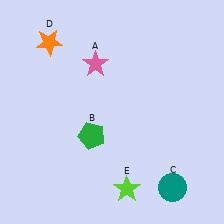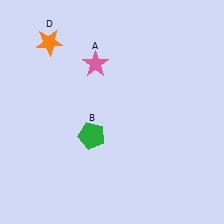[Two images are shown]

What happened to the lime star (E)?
The lime star (E) was removed in Image 2. It was in the bottom-right area of Image 1.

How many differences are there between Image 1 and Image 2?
There are 2 differences between the two images.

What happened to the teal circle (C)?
The teal circle (C) was removed in Image 2. It was in the bottom-right area of Image 1.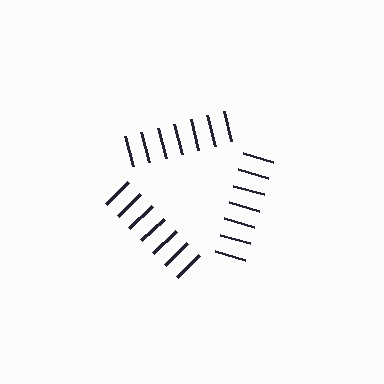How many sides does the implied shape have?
3 sides — the line-ends trace a triangle.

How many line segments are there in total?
21 — 7 along each of the 3 edges.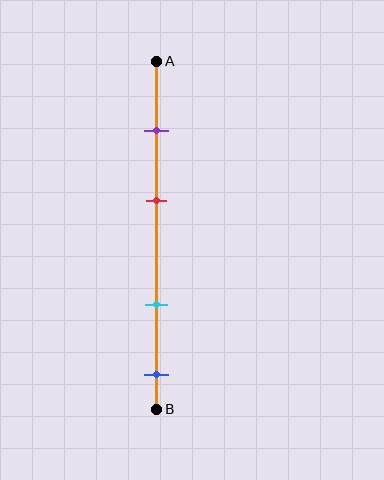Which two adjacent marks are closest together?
The purple and red marks are the closest adjacent pair.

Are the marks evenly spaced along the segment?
No, the marks are not evenly spaced.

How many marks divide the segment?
There are 4 marks dividing the segment.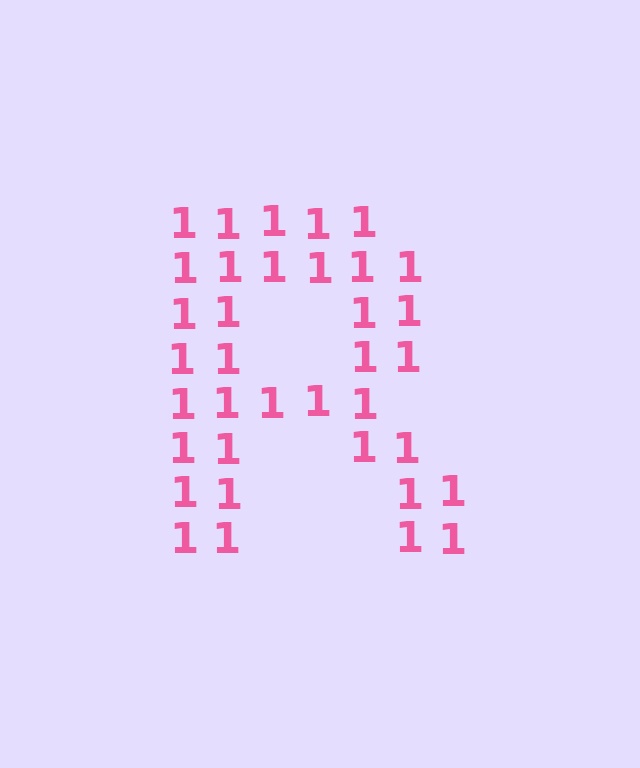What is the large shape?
The large shape is the letter R.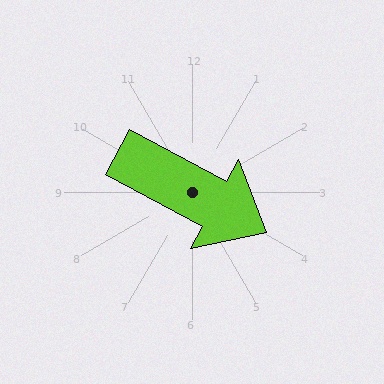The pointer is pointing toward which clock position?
Roughly 4 o'clock.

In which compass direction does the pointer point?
Southeast.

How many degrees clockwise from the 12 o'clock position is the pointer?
Approximately 118 degrees.